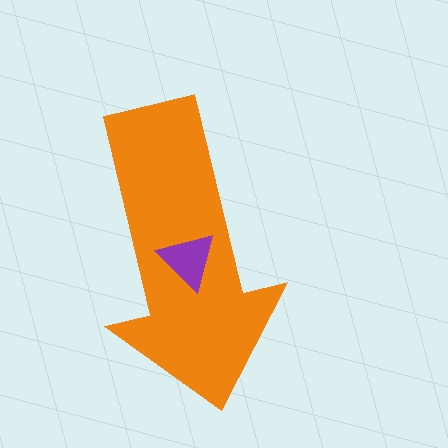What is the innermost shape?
The purple triangle.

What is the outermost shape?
The orange arrow.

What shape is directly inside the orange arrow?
The purple triangle.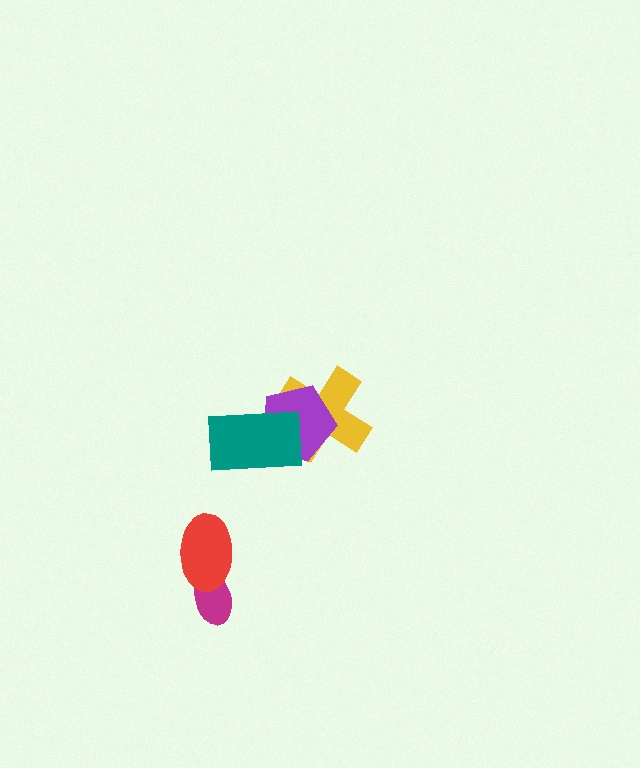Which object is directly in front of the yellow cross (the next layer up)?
The purple pentagon is directly in front of the yellow cross.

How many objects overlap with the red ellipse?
1 object overlaps with the red ellipse.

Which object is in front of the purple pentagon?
The teal rectangle is in front of the purple pentagon.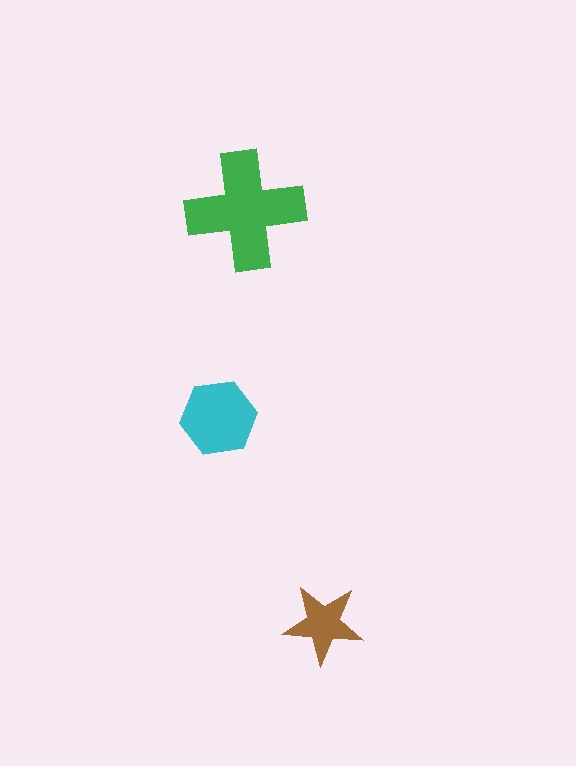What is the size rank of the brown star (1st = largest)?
3rd.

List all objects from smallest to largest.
The brown star, the cyan hexagon, the green cross.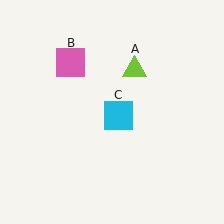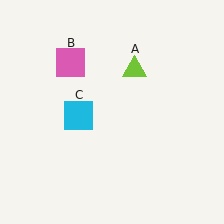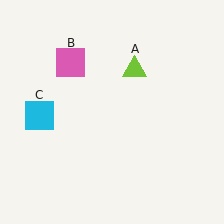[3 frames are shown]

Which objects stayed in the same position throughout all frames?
Lime triangle (object A) and pink square (object B) remained stationary.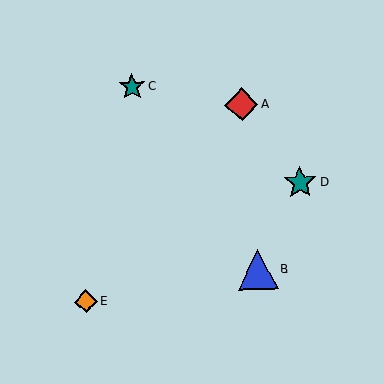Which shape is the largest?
The blue triangle (labeled B) is the largest.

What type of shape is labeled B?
Shape B is a blue triangle.